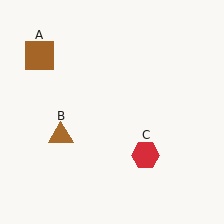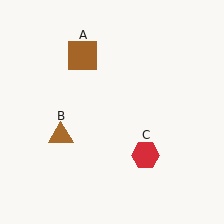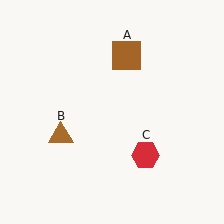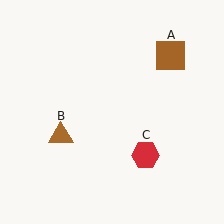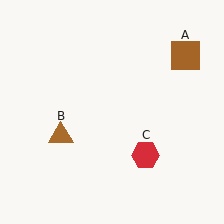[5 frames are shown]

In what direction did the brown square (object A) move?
The brown square (object A) moved right.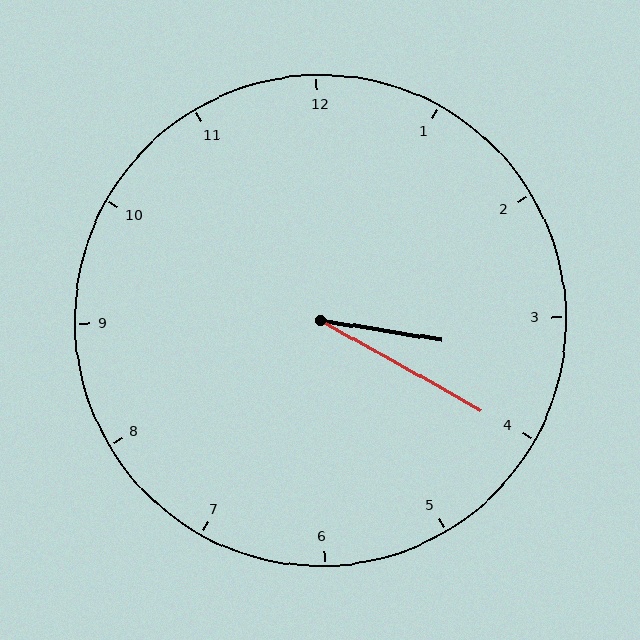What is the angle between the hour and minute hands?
Approximately 20 degrees.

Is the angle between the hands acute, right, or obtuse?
It is acute.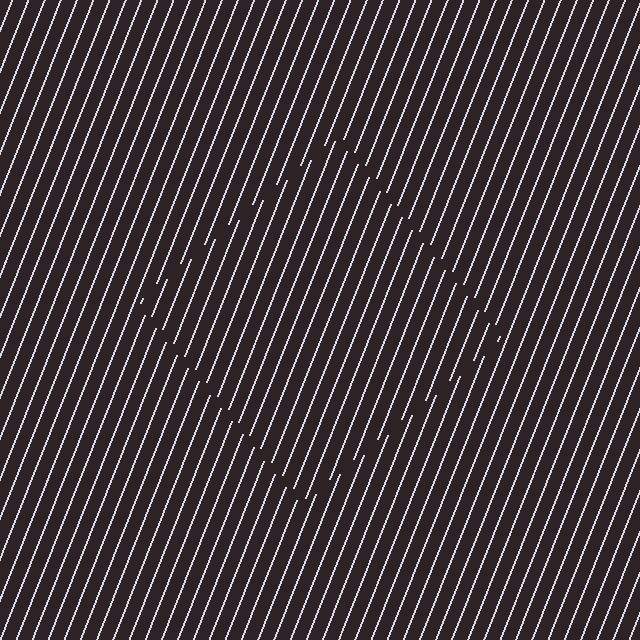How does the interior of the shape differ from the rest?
The interior of the shape contains the same grating, shifted by half a period — the contour is defined by the phase discontinuity where line-ends from the inner and outer gratings abut.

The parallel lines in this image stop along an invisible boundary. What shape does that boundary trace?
An illusory square. The interior of the shape contains the same grating, shifted by half a period — the contour is defined by the phase discontinuity where line-ends from the inner and outer gratings abut.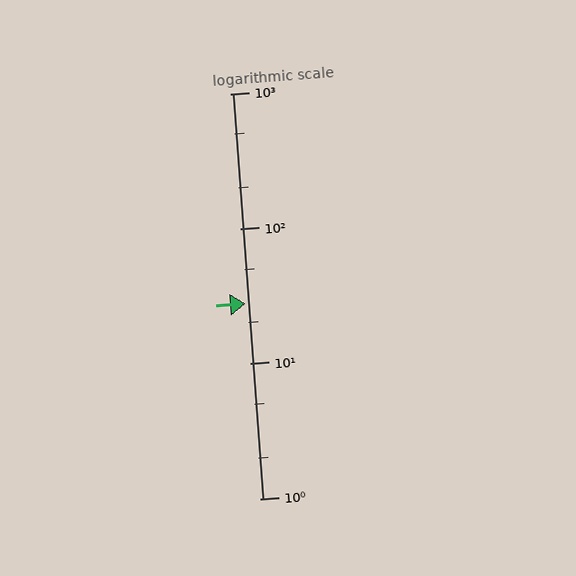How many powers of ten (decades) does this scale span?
The scale spans 3 decades, from 1 to 1000.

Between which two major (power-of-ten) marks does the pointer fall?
The pointer is between 10 and 100.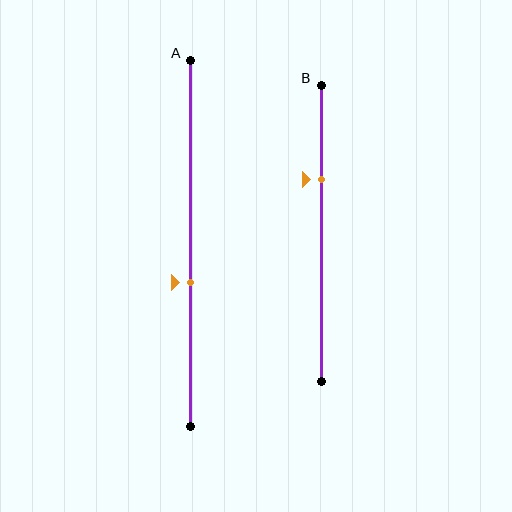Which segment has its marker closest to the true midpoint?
Segment A has its marker closest to the true midpoint.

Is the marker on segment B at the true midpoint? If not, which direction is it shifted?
No, the marker on segment B is shifted upward by about 18% of the segment length.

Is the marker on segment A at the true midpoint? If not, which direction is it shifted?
No, the marker on segment A is shifted downward by about 11% of the segment length.